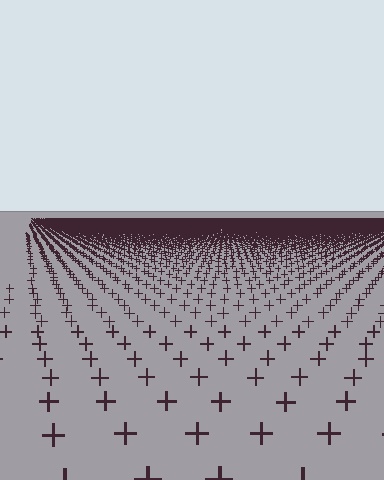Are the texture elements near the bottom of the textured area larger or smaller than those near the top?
Larger. Near the bottom, elements are closer to the viewer and appear at a bigger on-screen size.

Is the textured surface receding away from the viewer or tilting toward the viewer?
The surface is receding away from the viewer. Texture elements get smaller and denser toward the top.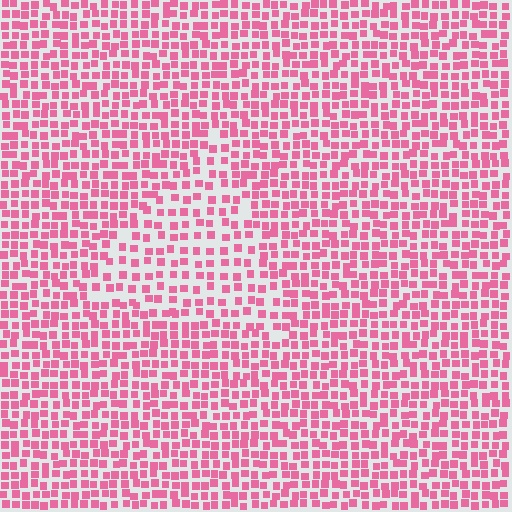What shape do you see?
I see a triangle.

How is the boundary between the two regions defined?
The boundary is defined by a change in element density (approximately 1.6x ratio). All elements are the same color, size, and shape.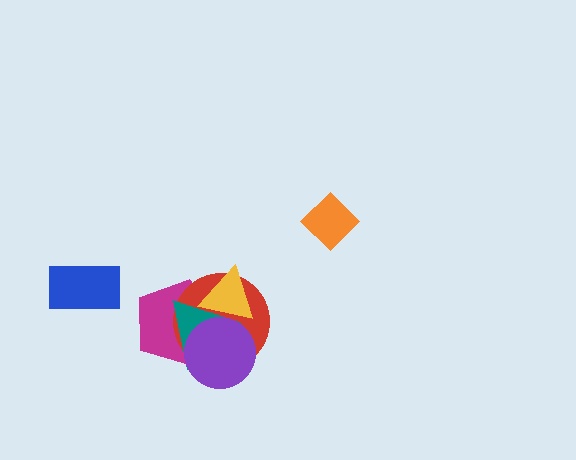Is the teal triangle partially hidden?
Yes, it is partially covered by another shape.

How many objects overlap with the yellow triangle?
4 objects overlap with the yellow triangle.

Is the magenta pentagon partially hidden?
Yes, it is partially covered by another shape.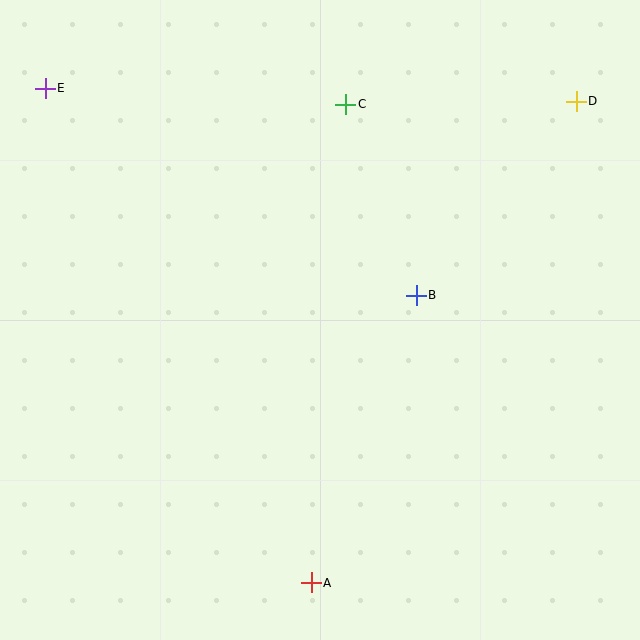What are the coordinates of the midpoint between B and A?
The midpoint between B and A is at (364, 439).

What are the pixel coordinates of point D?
Point D is at (576, 101).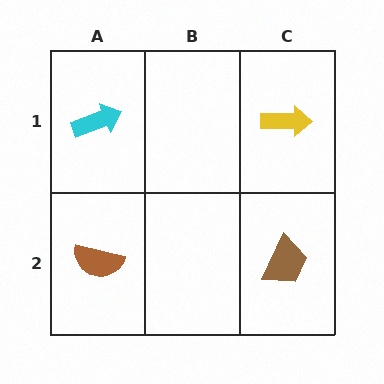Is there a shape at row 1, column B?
No, that cell is empty.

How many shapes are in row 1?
2 shapes.